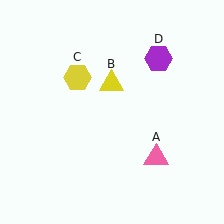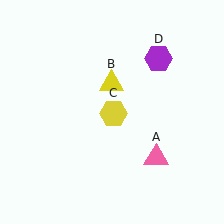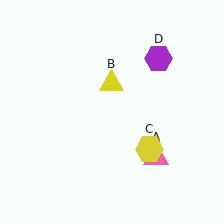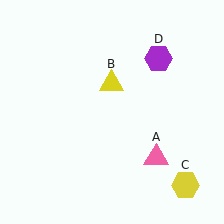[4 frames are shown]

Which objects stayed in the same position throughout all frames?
Pink triangle (object A) and yellow triangle (object B) and purple hexagon (object D) remained stationary.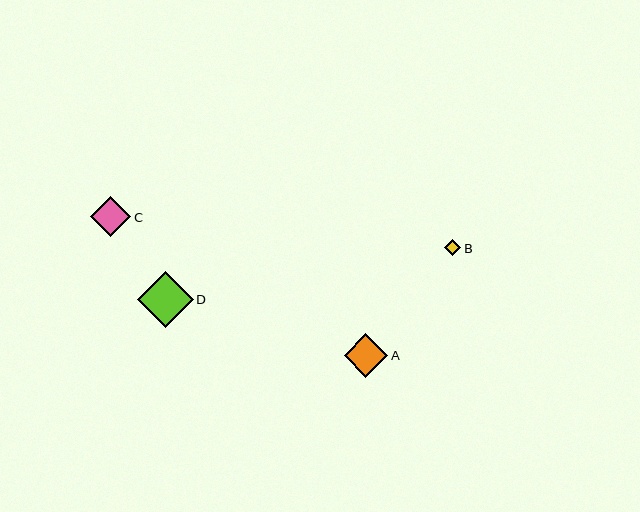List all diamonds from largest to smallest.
From largest to smallest: D, A, C, B.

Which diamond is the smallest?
Diamond B is the smallest with a size of approximately 16 pixels.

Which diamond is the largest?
Diamond D is the largest with a size of approximately 56 pixels.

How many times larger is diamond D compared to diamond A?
Diamond D is approximately 1.3 times the size of diamond A.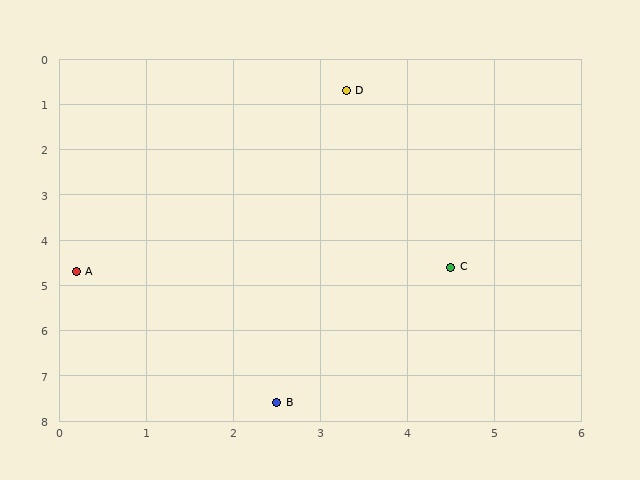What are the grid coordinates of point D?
Point D is at approximately (3.3, 0.7).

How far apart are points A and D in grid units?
Points A and D are about 5.1 grid units apart.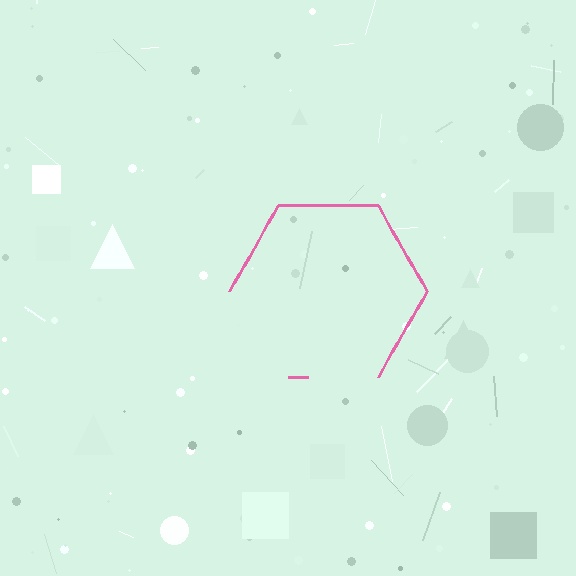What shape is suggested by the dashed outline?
The dashed outline suggests a hexagon.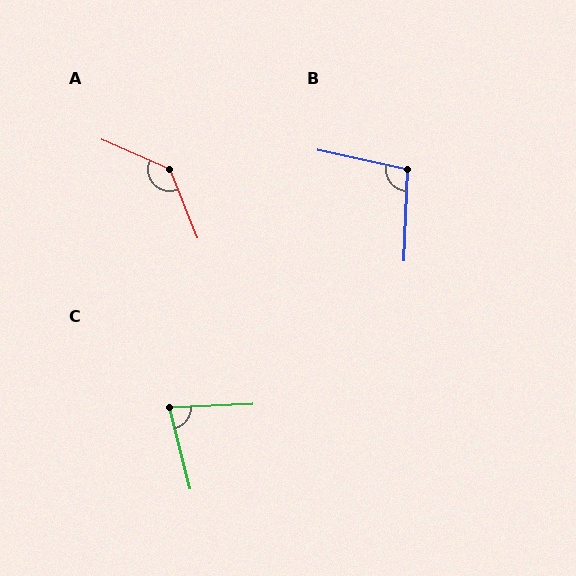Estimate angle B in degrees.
Approximately 100 degrees.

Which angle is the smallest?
C, at approximately 79 degrees.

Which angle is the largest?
A, at approximately 135 degrees.